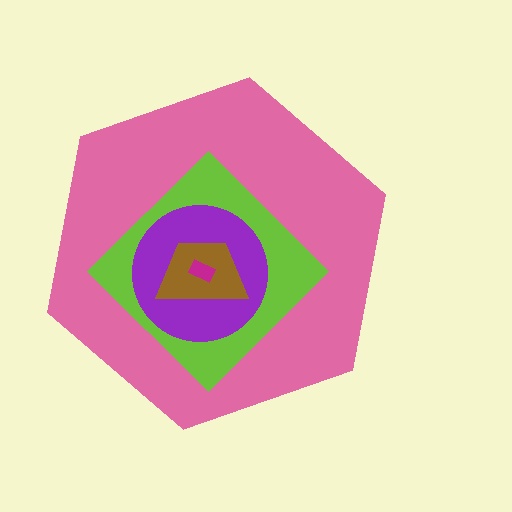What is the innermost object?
The magenta rectangle.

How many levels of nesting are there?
5.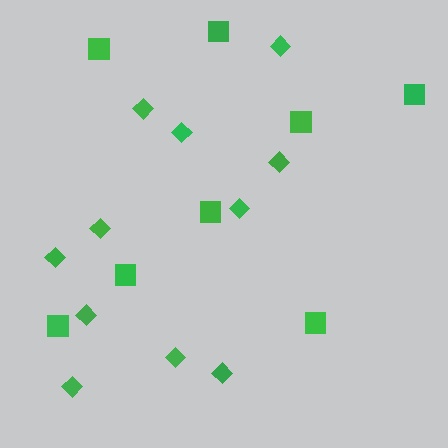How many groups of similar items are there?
There are 2 groups: one group of squares (8) and one group of diamonds (11).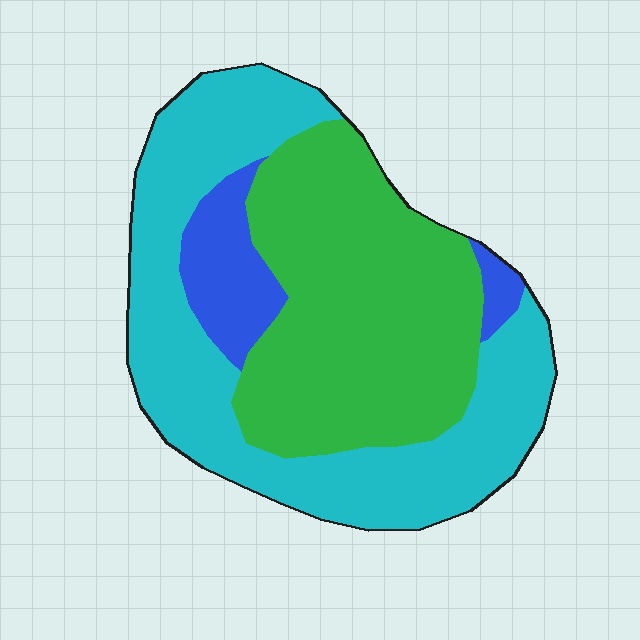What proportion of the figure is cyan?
Cyan takes up between a quarter and a half of the figure.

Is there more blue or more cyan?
Cyan.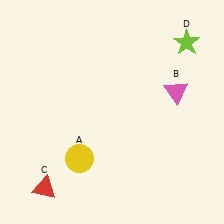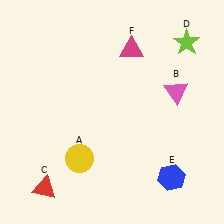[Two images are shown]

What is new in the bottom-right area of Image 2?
A blue hexagon (E) was added in the bottom-right area of Image 2.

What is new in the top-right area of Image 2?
A magenta triangle (F) was added in the top-right area of Image 2.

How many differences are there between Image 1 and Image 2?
There are 2 differences between the two images.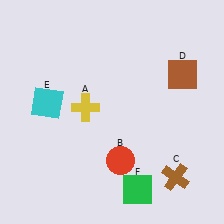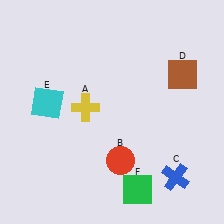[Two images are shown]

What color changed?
The cross (C) changed from brown in Image 1 to blue in Image 2.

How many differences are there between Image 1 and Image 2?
There is 1 difference between the two images.